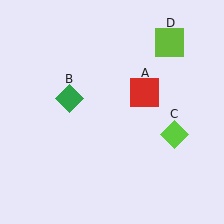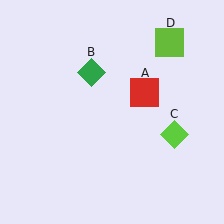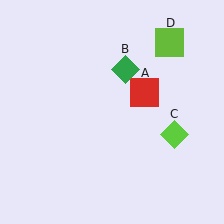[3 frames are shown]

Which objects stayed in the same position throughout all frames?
Red square (object A) and lime diamond (object C) and lime square (object D) remained stationary.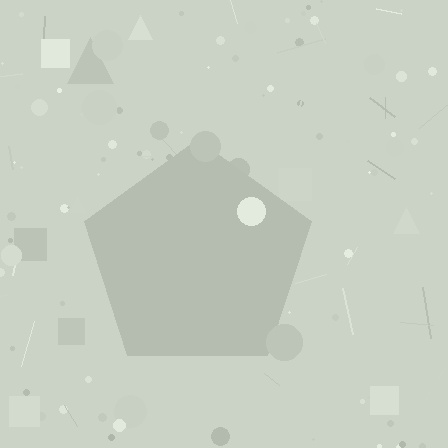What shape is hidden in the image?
A pentagon is hidden in the image.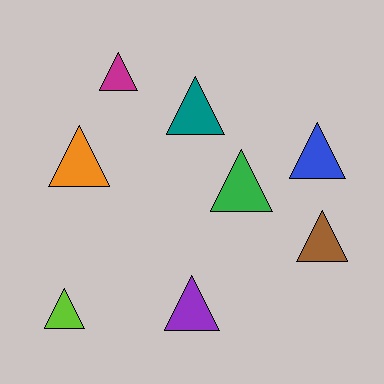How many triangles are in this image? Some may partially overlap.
There are 8 triangles.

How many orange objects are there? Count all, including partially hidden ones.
There is 1 orange object.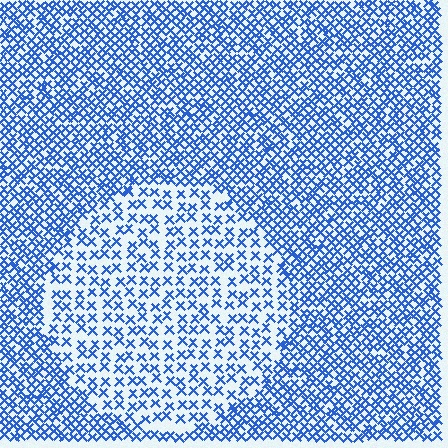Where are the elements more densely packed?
The elements are more densely packed outside the circle boundary.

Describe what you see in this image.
The image contains small blue elements arranged at two different densities. A circle-shaped region is visible where the elements are less densely packed than the surrounding area.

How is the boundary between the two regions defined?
The boundary is defined by a change in element density (approximately 2.0x ratio). All elements are the same color, size, and shape.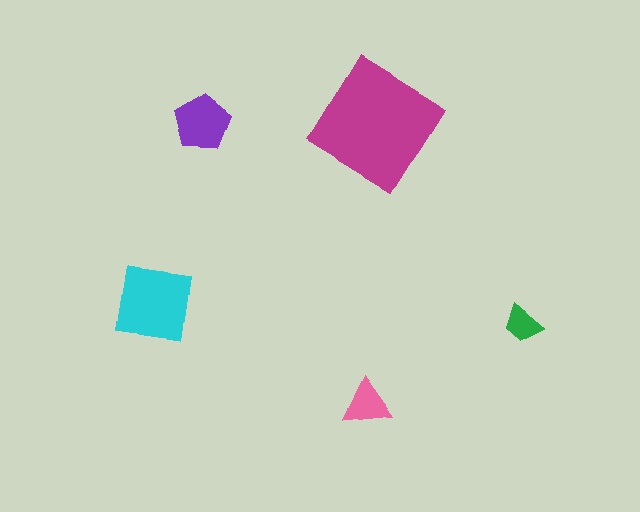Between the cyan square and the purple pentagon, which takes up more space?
The cyan square.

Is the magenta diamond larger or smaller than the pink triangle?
Larger.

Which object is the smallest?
The green trapezoid.